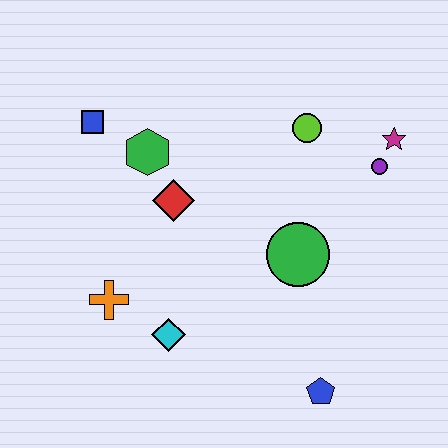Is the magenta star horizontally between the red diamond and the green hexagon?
No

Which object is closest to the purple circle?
The magenta star is closest to the purple circle.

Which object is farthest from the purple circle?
The orange cross is farthest from the purple circle.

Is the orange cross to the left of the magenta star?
Yes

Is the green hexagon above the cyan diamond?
Yes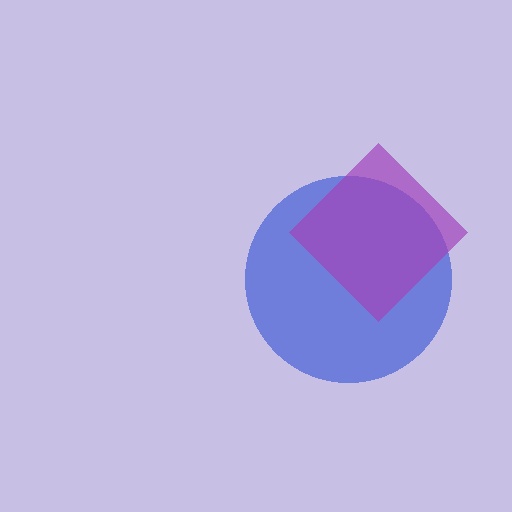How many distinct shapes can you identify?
There are 2 distinct shapes: a blue circle, a purple diamond.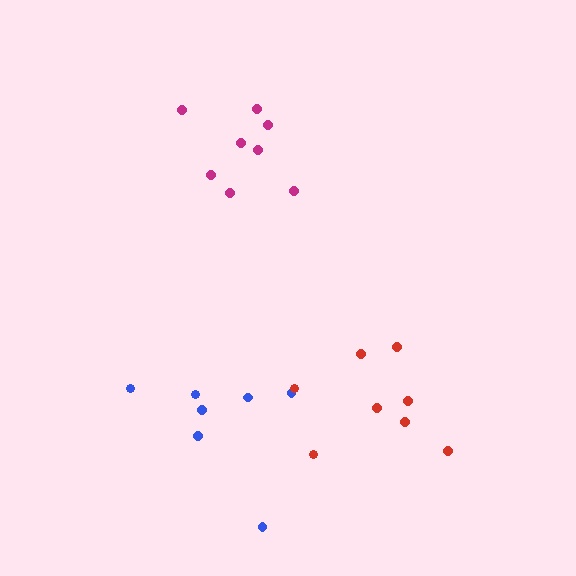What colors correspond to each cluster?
The clusters are colored: blue, red, magenta.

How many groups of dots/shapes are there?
There are 3 groups.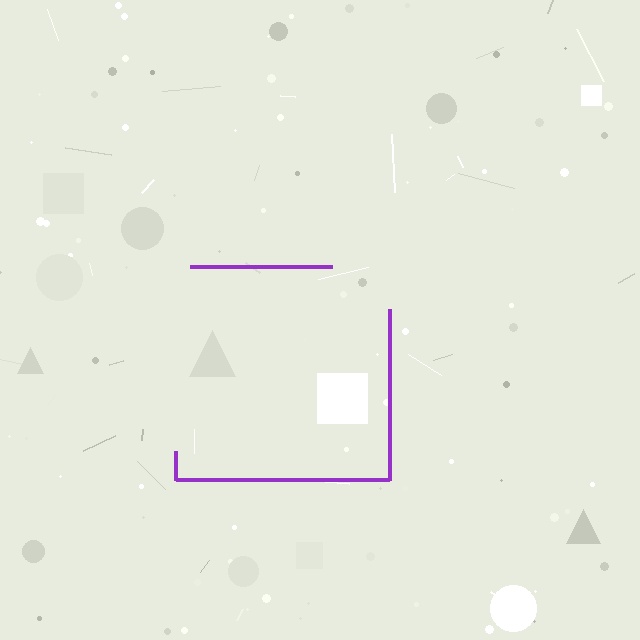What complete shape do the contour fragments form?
The contour fragments form a square.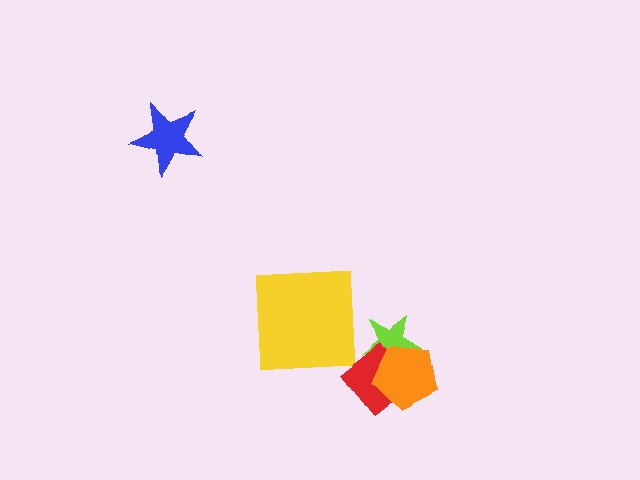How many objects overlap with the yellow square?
0 objects overlap with the yellow square.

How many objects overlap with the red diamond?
2 objects overlap with the red diamond.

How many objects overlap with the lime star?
2 objects overlap with the lime star.